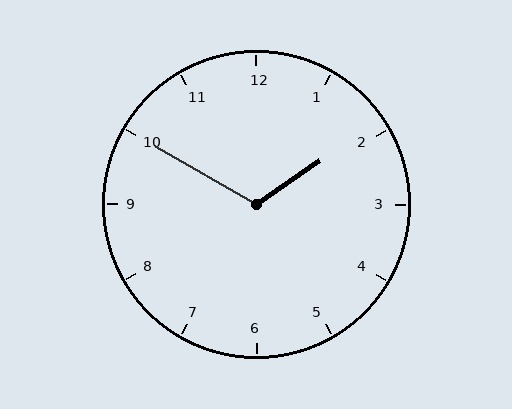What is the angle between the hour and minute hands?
Approximately 115 degrees.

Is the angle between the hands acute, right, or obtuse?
It is obtuse.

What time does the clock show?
1:50.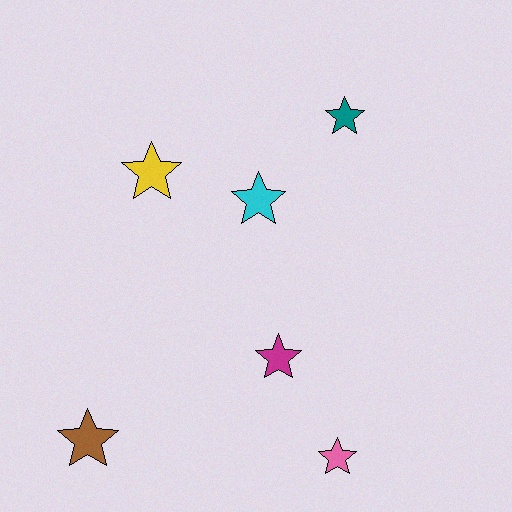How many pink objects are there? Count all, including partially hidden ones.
There is 1 pink object.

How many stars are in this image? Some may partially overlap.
There are 6 stars.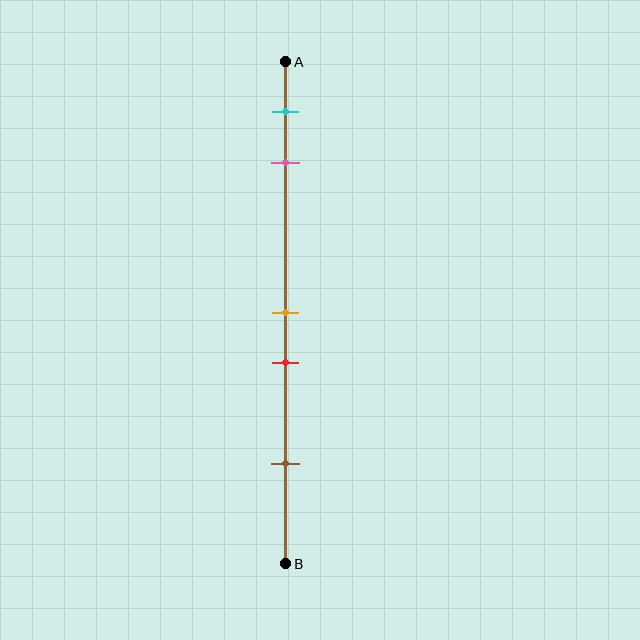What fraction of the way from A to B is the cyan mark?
The cyan mark is approximately 10% (0.1) of the way from A to B.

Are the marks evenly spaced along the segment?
No, the marks are not evenly spaced.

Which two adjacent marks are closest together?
The orange and red marks are the closest adjacent pair.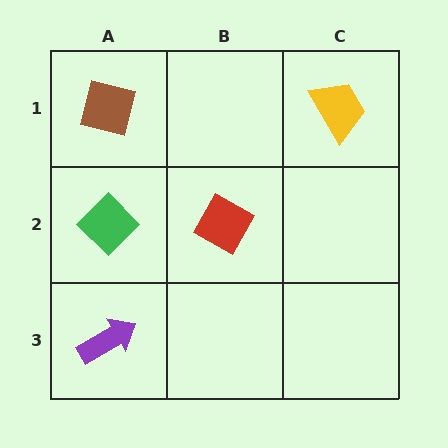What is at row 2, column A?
A green diamond.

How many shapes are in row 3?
1 shape.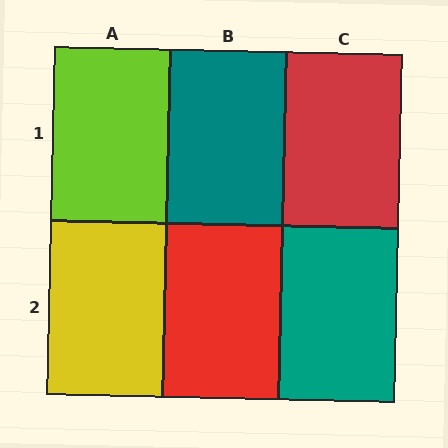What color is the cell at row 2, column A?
Yellow.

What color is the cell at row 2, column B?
Red.